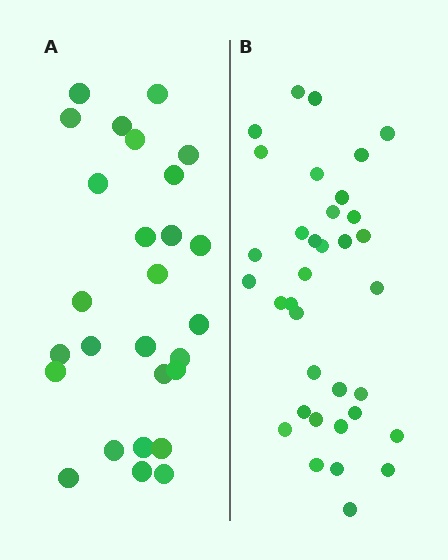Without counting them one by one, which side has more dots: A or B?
Region B (the right region) has more dots.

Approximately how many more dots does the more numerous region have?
Region B has roughly 8 or so more dots than region A.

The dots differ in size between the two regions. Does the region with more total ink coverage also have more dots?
No. Region A has more total ink coverage because its dots are larger, but region B actually contains more individual dots. Total area can be misleading — the number of items is what matters here.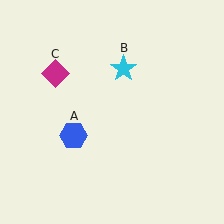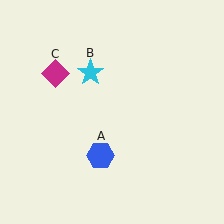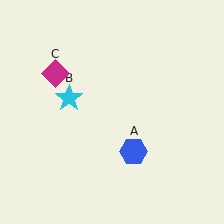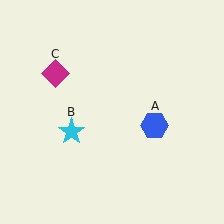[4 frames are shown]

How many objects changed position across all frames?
2 objects changed position: blue hexagon (object A), cyan star (object B).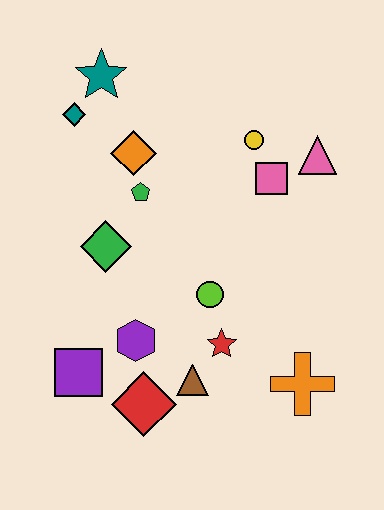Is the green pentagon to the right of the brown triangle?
No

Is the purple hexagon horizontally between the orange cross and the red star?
No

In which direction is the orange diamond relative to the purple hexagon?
The orange diamond is above the purple hexagon.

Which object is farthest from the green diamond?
The orange cross is farthest from the green diamond.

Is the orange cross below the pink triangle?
Yes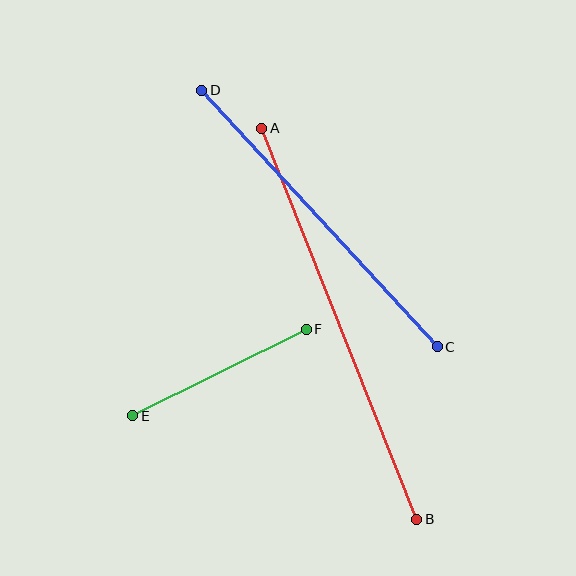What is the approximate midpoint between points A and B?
The midpoint is at approximately (339, 324) pixels.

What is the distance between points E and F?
The distance is approximately 194 pixels.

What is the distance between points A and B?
The distance is approximately 421 pixels.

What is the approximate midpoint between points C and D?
The midpoint is at approximately (320, 218) pixels.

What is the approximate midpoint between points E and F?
The midpoint is at approximately (219, 372) pixels.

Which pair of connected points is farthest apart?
Points A and B are farthest apart.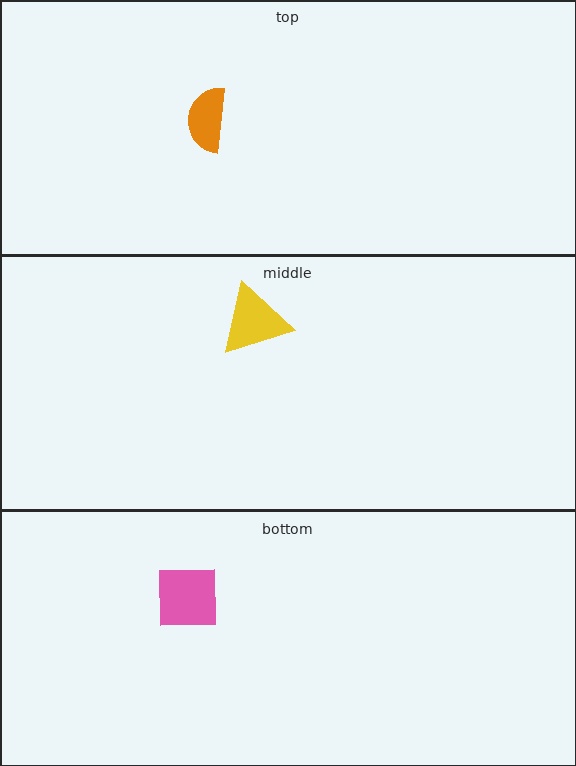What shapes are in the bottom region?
The pink square.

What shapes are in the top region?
The orange semicircle.